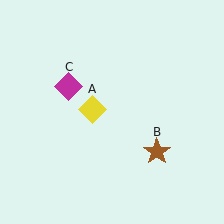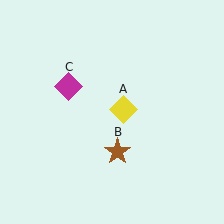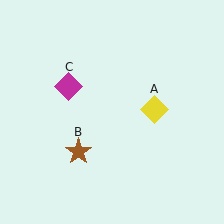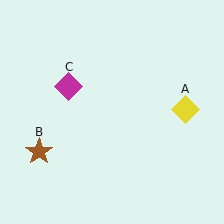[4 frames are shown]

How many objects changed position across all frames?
2 objects changed position: yellow diamond (object A), brown star (object B).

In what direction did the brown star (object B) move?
The brown star (object B) moved left.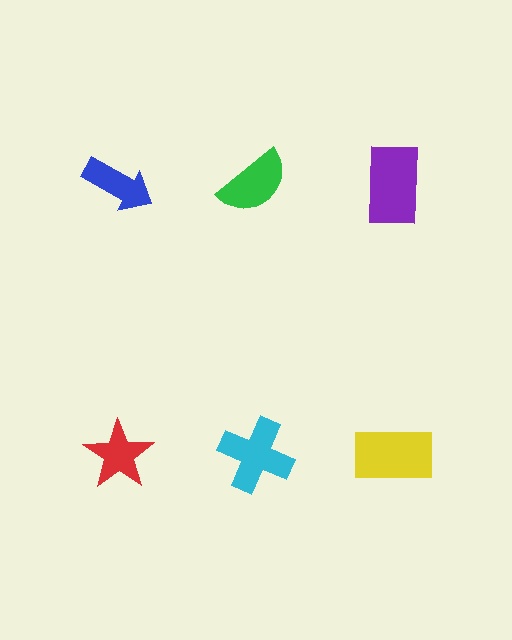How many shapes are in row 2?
3 shapes.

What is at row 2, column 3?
A yellow rectangle.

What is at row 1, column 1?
A blue arrow.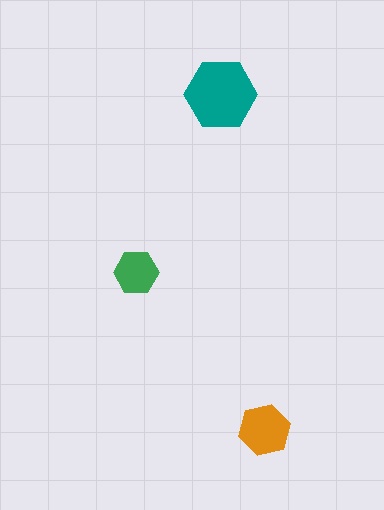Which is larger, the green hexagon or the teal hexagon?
The teal one.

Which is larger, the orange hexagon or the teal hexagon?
The teal one.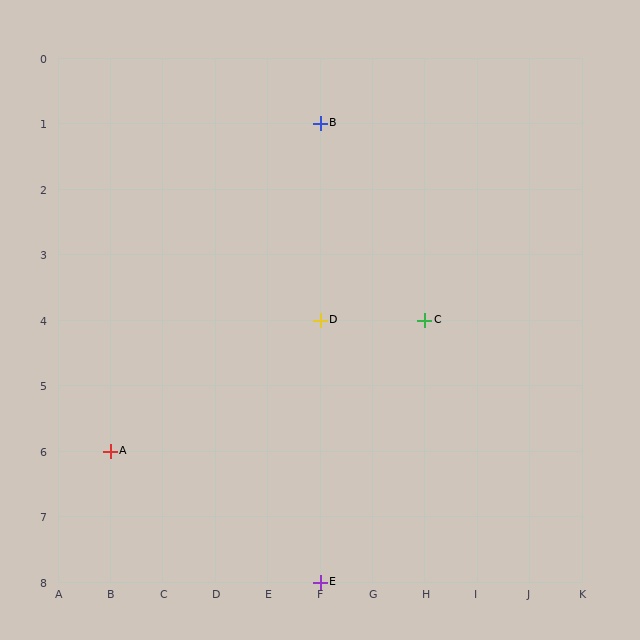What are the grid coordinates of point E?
Point E is at grid coordinates (F, 8).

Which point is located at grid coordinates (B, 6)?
Point A is at (B, 6).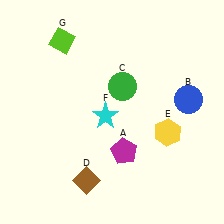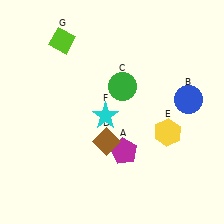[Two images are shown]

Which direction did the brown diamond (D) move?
The brown diamond (D) moved up.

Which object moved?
The brown diamond (D) moved up.